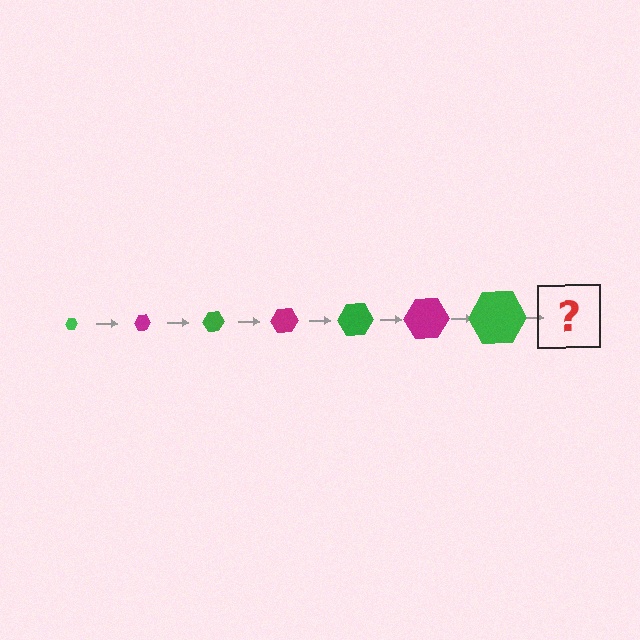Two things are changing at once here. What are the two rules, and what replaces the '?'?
The two rules are that the hexagon grows larger each step and the color cycles through green and magenta. The '?' should be a magenta hexagon, larger than the previous one.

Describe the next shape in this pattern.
It should be a magenta hexagon, larger than the previous one.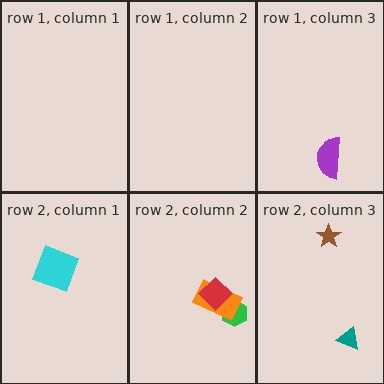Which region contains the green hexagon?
The row 2, column 2 region.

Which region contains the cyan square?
The row 2, column 1 region.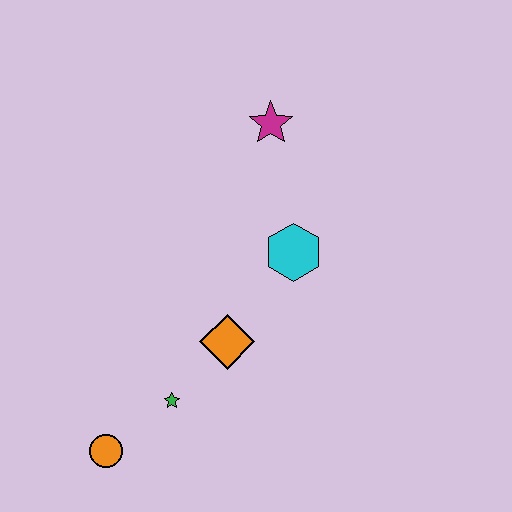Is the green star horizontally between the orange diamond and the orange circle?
Yes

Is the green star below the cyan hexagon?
Yes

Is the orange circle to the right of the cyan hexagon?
No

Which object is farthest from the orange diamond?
The magenta star is farthest from the orange diamond.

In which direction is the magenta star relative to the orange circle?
The magenta star is above the orange circle.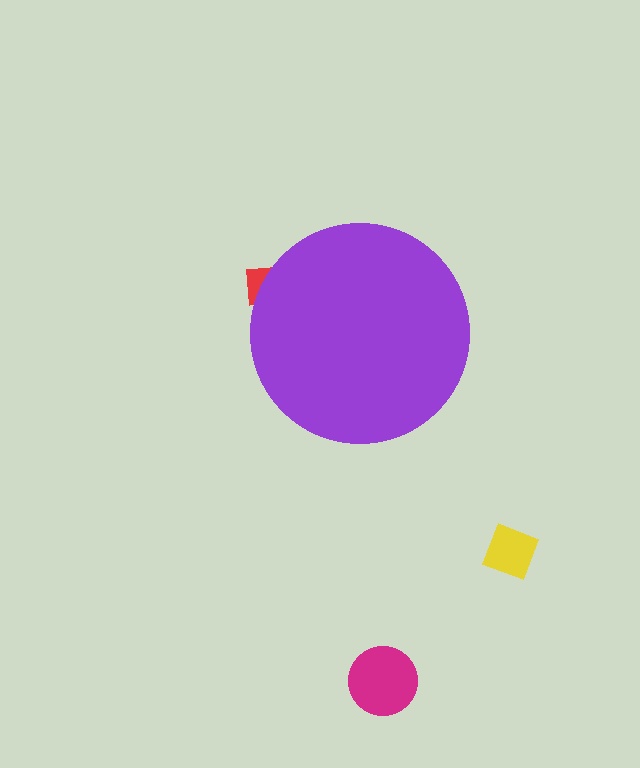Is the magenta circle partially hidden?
No, the magenta circle is fully visible.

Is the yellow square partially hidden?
No, the yellow square is fully visible.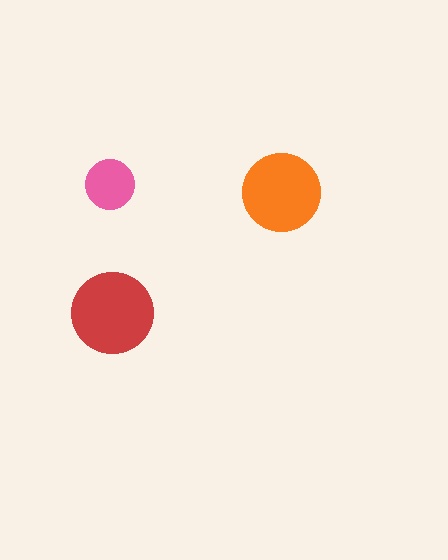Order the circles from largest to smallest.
the red one, the orange one, the pink one.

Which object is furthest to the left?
The pink circle is leftmost.